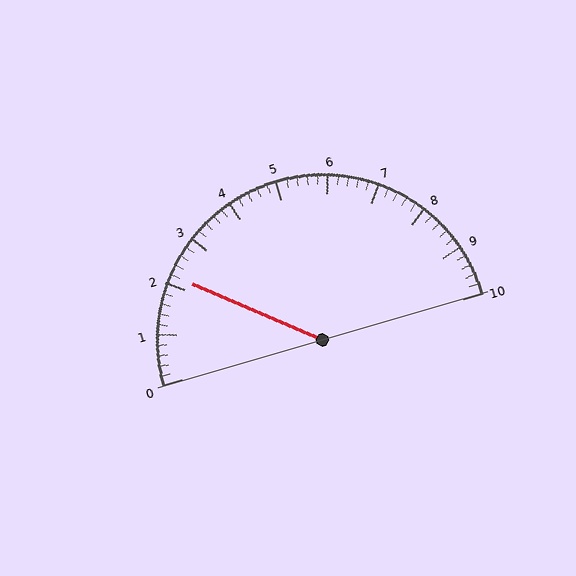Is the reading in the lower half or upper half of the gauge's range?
The reading is in the lower half of the range (0 to 10).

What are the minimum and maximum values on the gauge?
The gauge ranges from 0 to 10.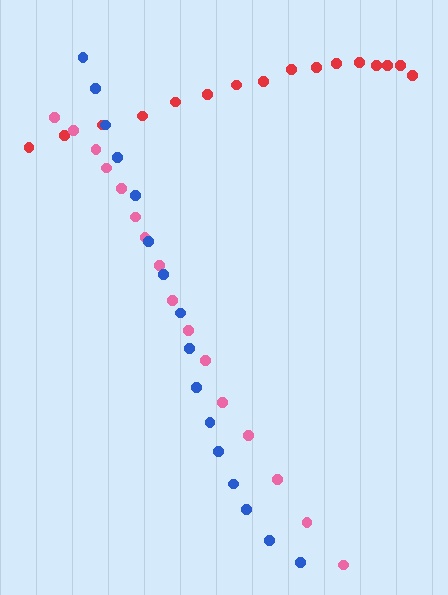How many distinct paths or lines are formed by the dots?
There are 3 distinct paths.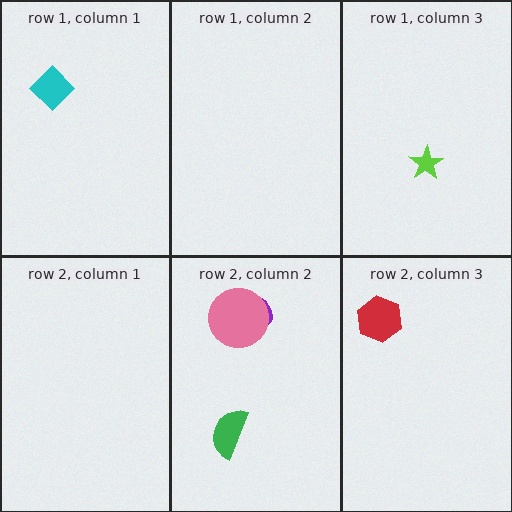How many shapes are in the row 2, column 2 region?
3.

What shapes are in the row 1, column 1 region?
The cyan diamond.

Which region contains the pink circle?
The row 2, column 2 region.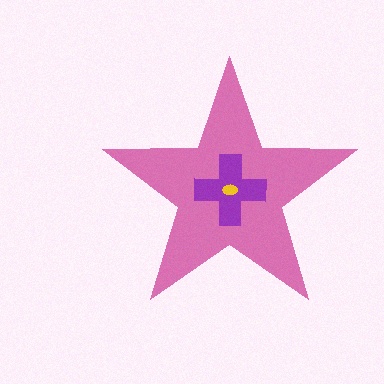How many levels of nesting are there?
3.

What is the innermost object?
The yellow ellipse.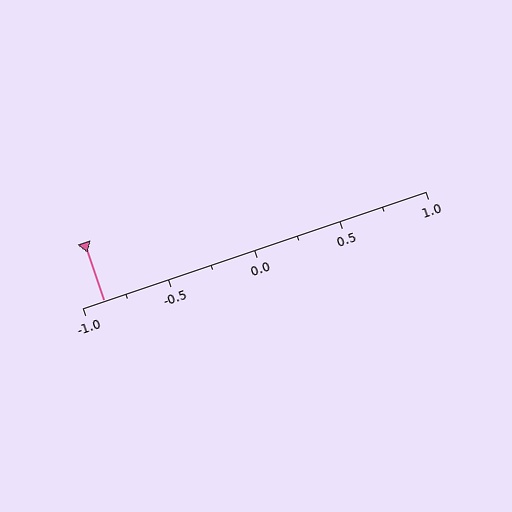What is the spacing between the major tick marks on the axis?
The major ticks are spaced 0.5 apart.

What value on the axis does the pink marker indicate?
The marker indicates approximately -0.88.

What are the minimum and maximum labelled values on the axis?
The axis runs from -1.0 to 1.0.